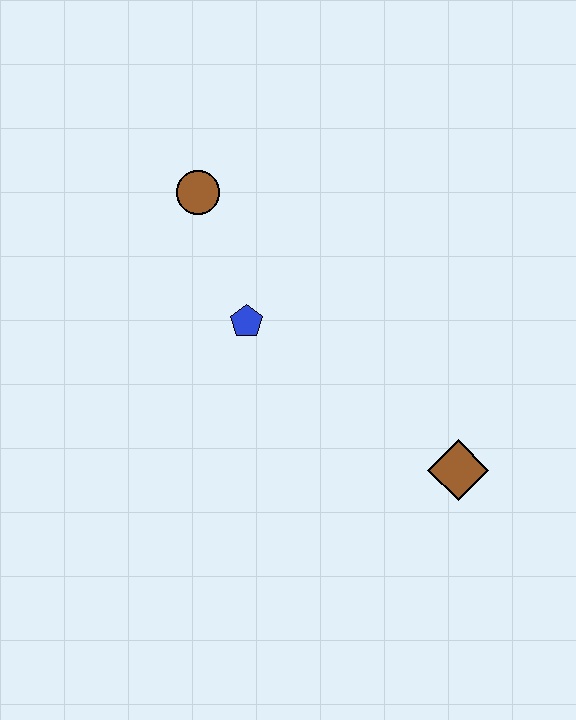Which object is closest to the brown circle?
The blue pentagon is closest to the brown circle.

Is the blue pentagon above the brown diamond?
Yes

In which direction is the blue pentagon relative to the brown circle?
The blue pentagon is below the brown circle.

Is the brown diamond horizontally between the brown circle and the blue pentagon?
No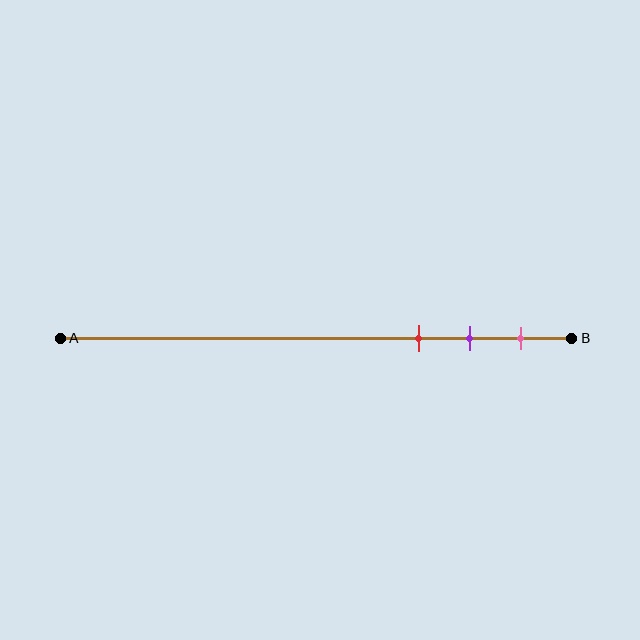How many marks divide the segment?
There are 3 marks dividing the segment.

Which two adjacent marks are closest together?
The purple and pink marks are the closest adjacent pair.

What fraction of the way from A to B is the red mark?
The red mark is approximately 70% (0.7) of the way from A to B.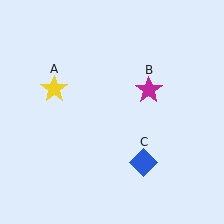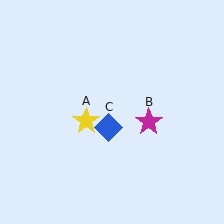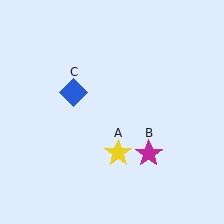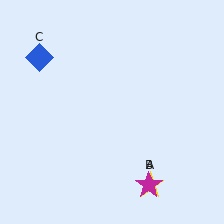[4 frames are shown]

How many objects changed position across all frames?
3 objects changed position: yellow star (object A), magenta star (object B), blue diamond (object C).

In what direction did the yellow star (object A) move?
The yellow star (object A) moved down and to the right.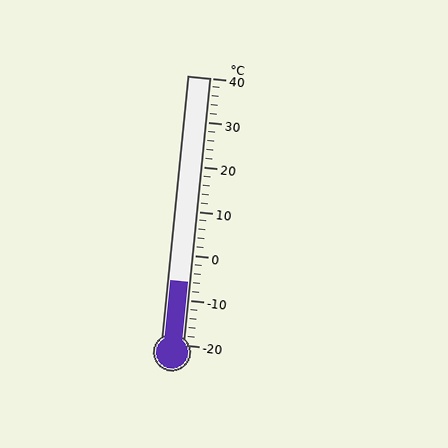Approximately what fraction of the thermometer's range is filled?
The thermometer is filled to approximately 25% of its range.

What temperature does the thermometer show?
The thermometer shows approximately -6°C.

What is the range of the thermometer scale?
The thermometer scale ranges from -20°C to 40°C.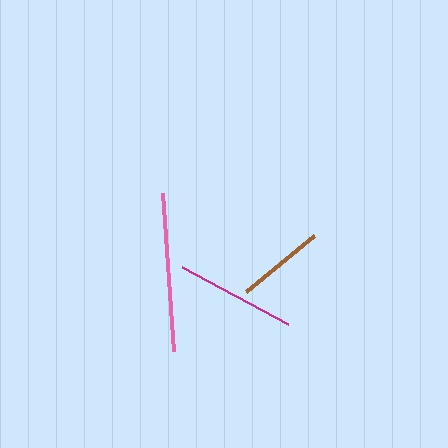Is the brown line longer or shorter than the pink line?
The pink line is longer than the brown line.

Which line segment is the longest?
The pink line is the longest at approximately 159 pixels.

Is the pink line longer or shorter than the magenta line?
The pink line is longer than the magenta line.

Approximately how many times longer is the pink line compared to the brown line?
The pink line is approximately 1.8 times the length of the brown line.